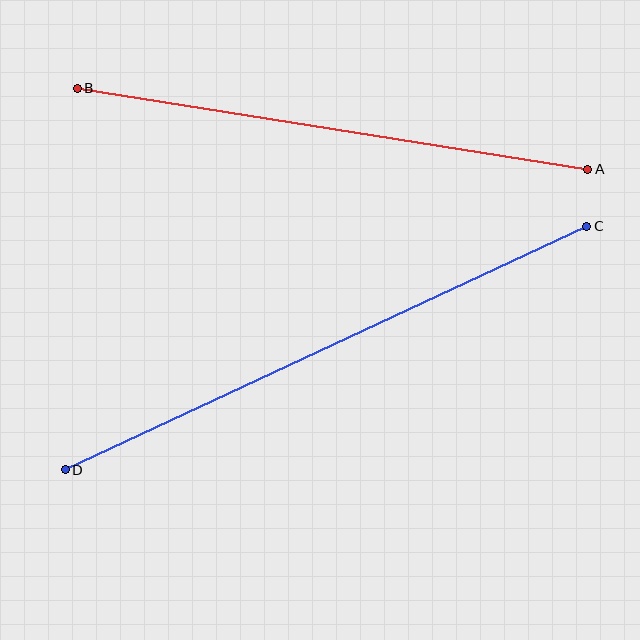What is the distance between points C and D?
The distance is approximately 576 pixels.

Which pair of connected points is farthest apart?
Points C and D are farthest apart.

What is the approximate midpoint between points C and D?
The midpoint is at approximately (326, 348) pixels.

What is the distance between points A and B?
The distance is approximately 517 pixels.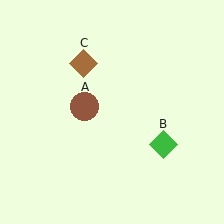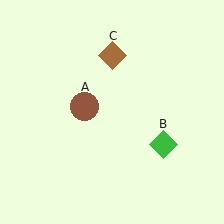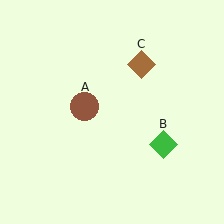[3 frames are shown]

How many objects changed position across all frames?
1 object changed position: brown diamond (object C).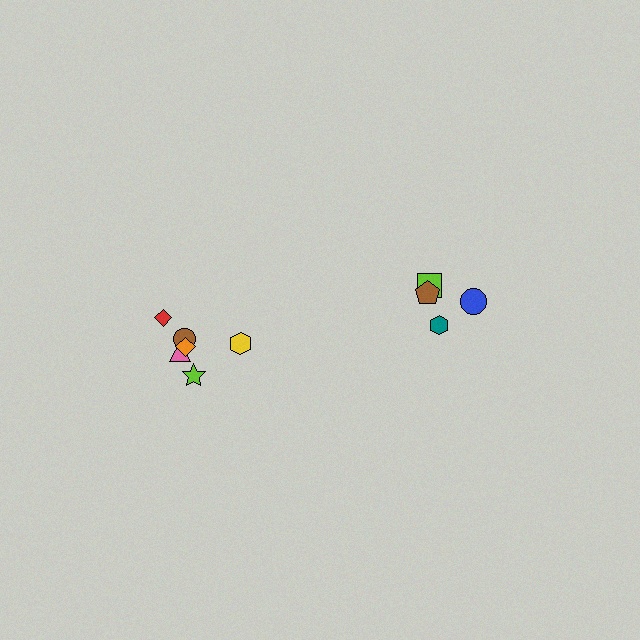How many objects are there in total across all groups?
There are 10 objects.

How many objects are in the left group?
There are 6 objects.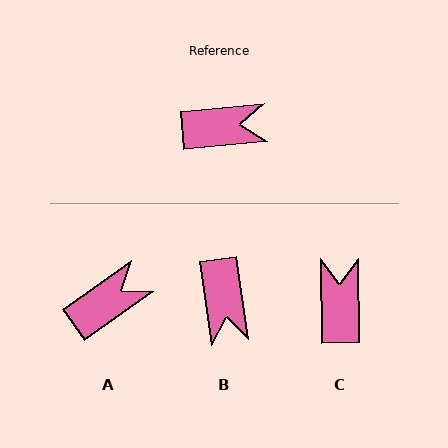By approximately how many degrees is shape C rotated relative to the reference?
Approximately 85 degrees counter-clockwise.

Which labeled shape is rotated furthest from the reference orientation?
B, about 87 degrees away.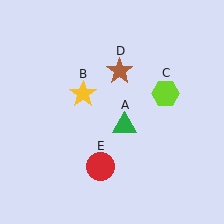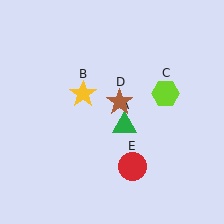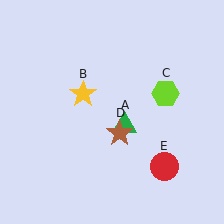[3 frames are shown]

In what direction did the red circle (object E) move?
The red circle (object E) moved right.